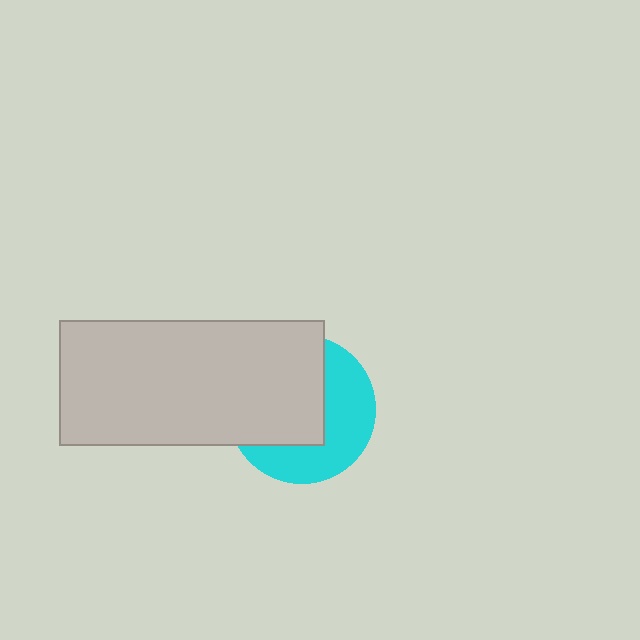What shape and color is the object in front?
The object in front is a light gray rectangle.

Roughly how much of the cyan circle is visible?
About half of it is visible (roughly 45%).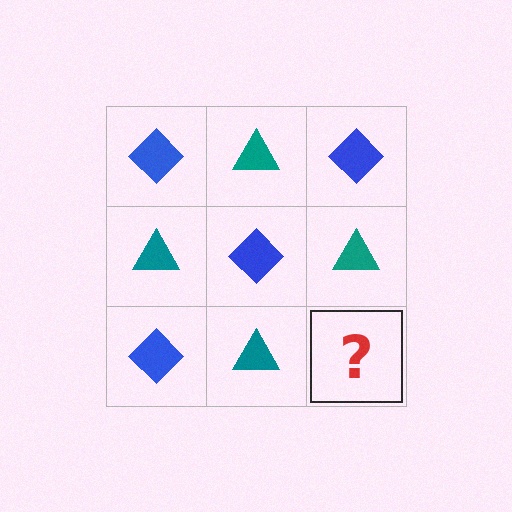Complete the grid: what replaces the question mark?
The question mark should be replaced with a blue diamond.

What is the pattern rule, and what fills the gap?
The rule is that it alternates blue diamond and teal triangle in a checkerboard pattern. The gap should be filled with a blue diamond.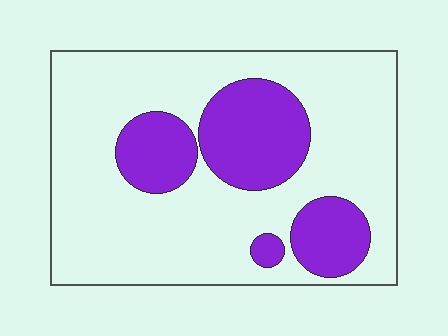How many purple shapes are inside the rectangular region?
4.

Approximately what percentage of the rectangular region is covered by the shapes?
Approximately 25%.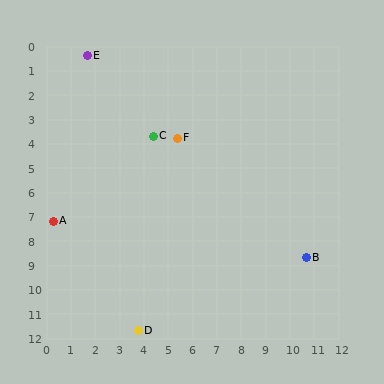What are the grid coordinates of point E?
Point E is at approximately (1.7, 0.4).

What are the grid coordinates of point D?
Point D is at approximately (3.8, 11.7).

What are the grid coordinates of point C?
Point C is at approximately (4.4, 3.7).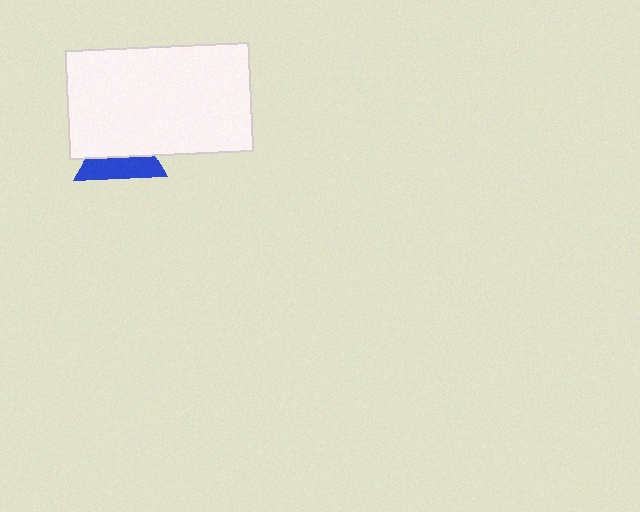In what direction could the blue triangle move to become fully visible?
The blue triangle could move down. That would shift it out from behind the white rectangle entirely.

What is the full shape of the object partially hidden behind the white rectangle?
The partially hidden object is a blue triangle.